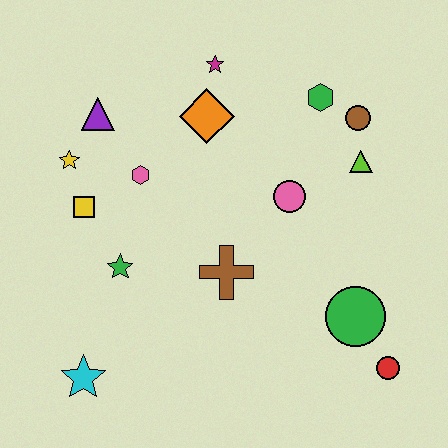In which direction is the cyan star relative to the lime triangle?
The cyan star is to the left of the lime triangle.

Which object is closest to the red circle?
The green circle is closest to the red circle.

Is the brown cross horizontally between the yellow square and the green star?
No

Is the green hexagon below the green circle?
No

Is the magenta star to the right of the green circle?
No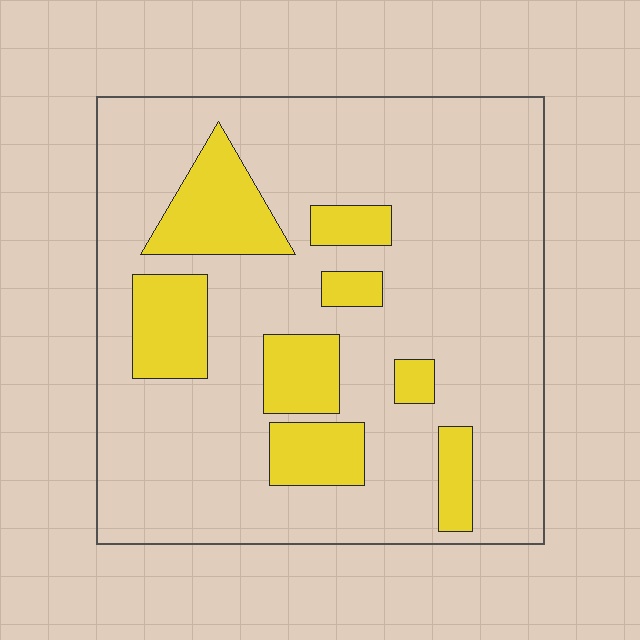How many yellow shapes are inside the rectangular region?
8.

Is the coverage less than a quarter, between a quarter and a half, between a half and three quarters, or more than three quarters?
Less than a quarter.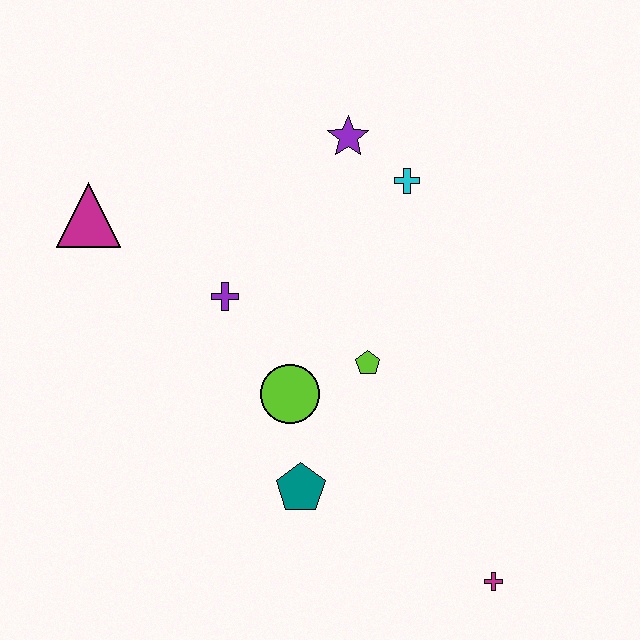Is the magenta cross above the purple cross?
No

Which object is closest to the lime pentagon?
The lime circle is closest to the lime pentagon.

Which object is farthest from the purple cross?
The magenta cross is farthest from the purple cross.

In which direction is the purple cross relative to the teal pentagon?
The purple cross is above the teal pentagon.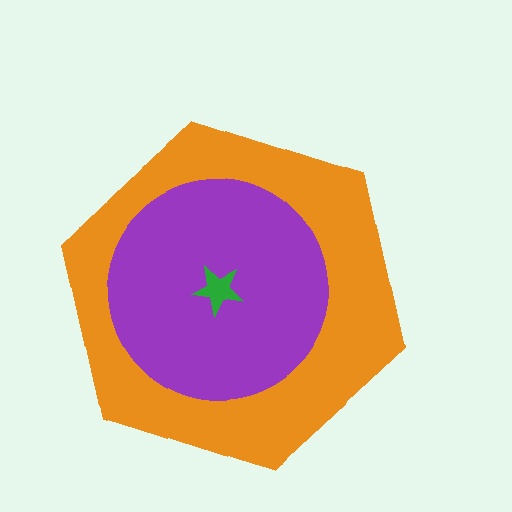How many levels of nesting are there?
3.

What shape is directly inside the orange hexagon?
The purple circle.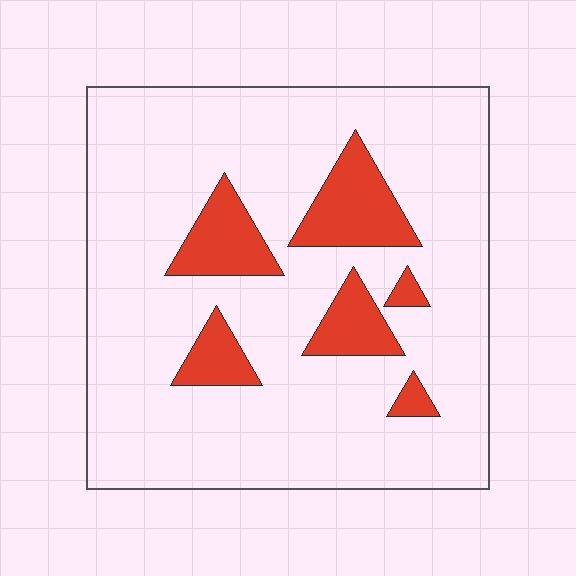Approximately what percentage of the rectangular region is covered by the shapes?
Approximately 15%.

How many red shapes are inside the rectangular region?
6.